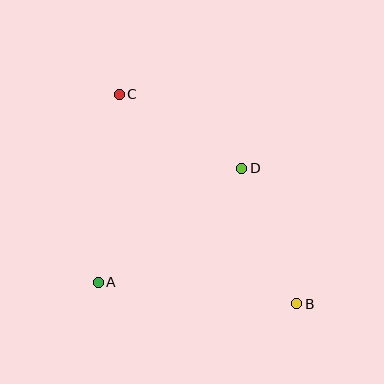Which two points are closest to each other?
Points C and D are closest to each other.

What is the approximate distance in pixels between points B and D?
The distance between B and D is approximately 146 pixels.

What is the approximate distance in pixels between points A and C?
The distance between A and C is approximately 189 pixels.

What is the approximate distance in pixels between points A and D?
The distance between A and D is approximately 183 pixels.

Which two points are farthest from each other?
Points B and C are farthest from each other.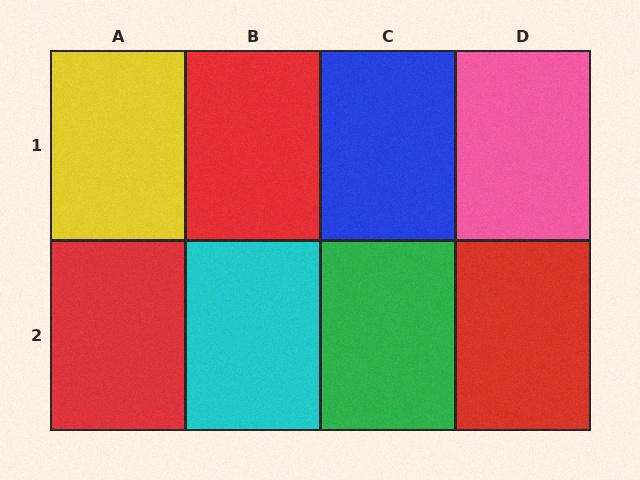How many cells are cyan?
1 cell is cyan.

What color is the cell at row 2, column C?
Green.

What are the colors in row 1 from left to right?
Yellow, red, blue, pink.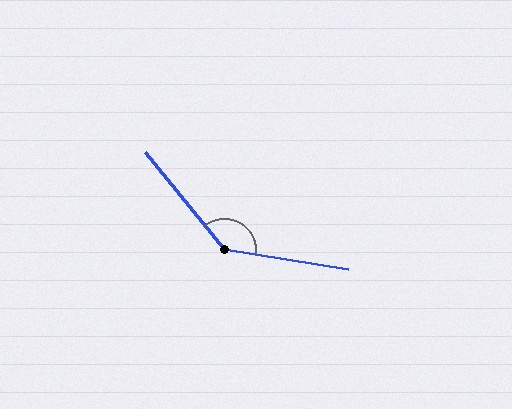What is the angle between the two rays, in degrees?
Approximately 138 degrees.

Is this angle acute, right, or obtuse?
It is obtuse.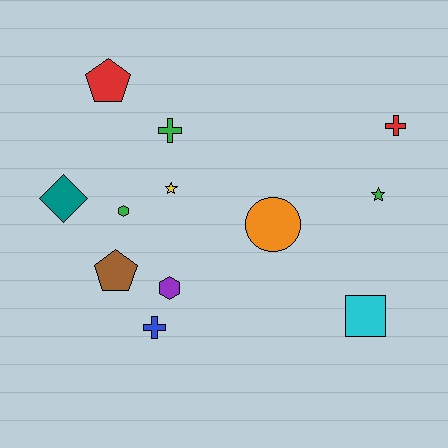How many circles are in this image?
There is 1 circle.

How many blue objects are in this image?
There is 1 blue object.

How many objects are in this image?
There are 12 objects.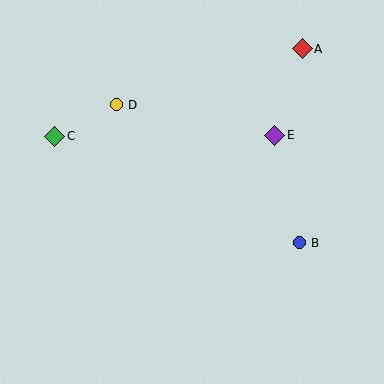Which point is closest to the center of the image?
Point E at (275, 135) is closest to the center.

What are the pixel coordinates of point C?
Point C is at (55, 136).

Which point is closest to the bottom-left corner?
Point C is closest to the bottom-left corner.